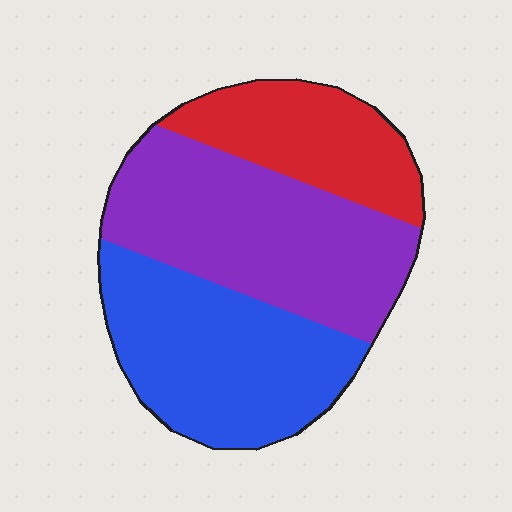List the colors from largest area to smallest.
From largest to smallest: purple, blue, red.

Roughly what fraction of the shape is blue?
Blue takes up about three eighths (3/8) of the shape.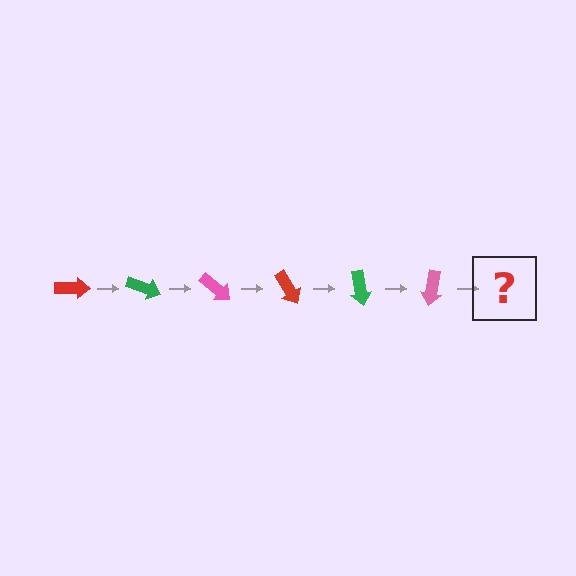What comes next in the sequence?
The next element should be a red arrow, rotated 120 degrees from the start.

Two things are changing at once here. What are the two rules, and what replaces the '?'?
The two rules are that it rotates 20 degrees each step and the color cycles through red, green, and pink. The '?' should be a red arrow, rotated 120 degrees from the start.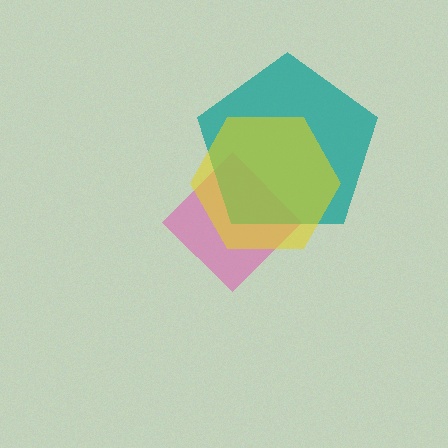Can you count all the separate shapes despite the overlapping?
Yes, there are 3 separate shapes.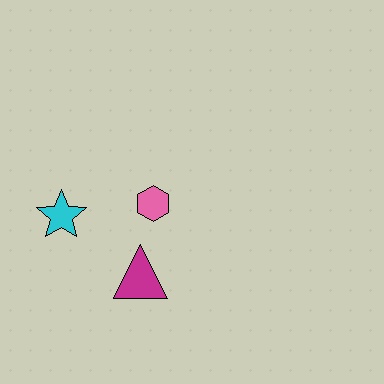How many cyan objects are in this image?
There is 1 cyan object.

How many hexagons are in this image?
There is 1 hexagon.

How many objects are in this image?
There are 3 objects.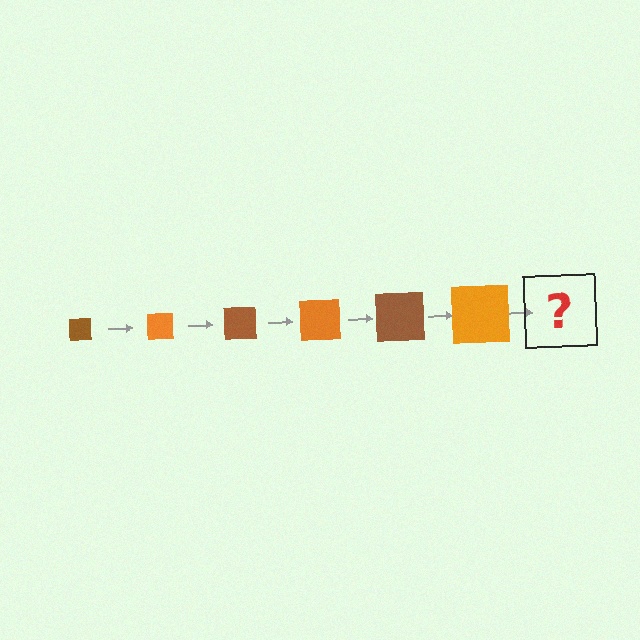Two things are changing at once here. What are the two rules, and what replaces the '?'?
The two rules are that the square grows larger each step and the color cycles through brown and orange. The '?' should be a brown square, larger than the previous one.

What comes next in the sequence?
The next element should be a brown square, larger than the previous one.